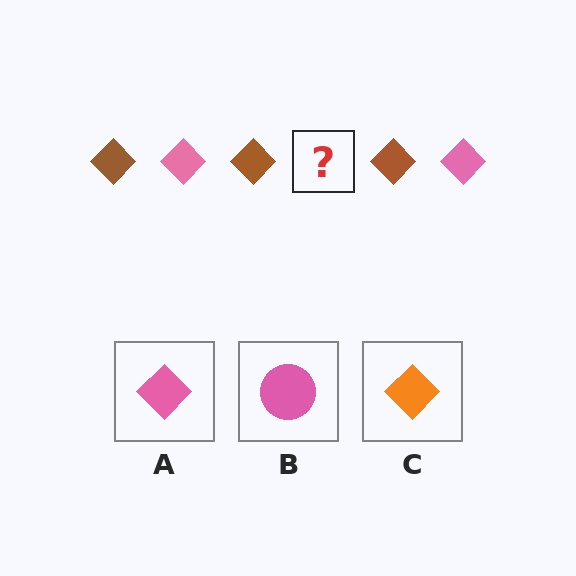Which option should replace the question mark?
Option A.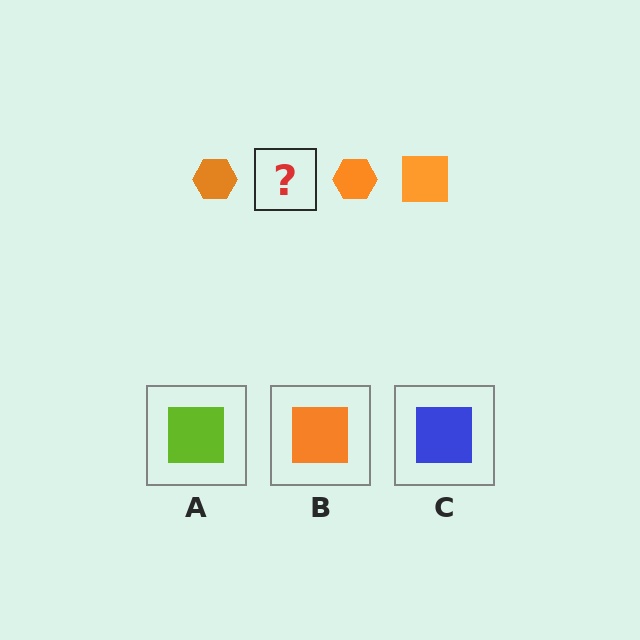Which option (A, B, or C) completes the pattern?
B.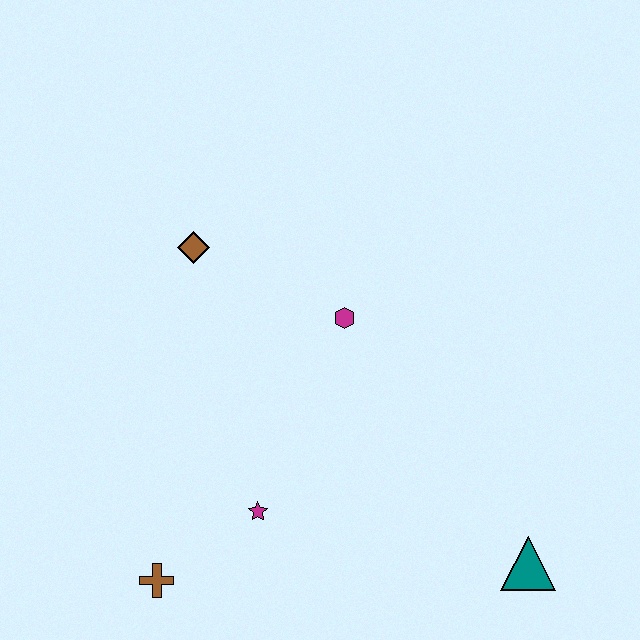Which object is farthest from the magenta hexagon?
The brown cross is farthest from the magenta hexagon.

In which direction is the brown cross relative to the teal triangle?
The brown cross is to the left of the teal triangle.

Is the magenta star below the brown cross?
No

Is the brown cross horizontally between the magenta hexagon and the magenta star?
No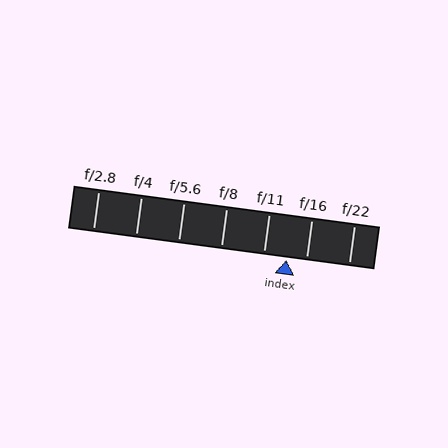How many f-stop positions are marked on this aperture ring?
There are 7 f-stop positions marked.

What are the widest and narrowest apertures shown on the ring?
The widest aperture shown is f/2.8 and the narrowest is f/22.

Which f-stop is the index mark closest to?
The index mark is closest to f/16.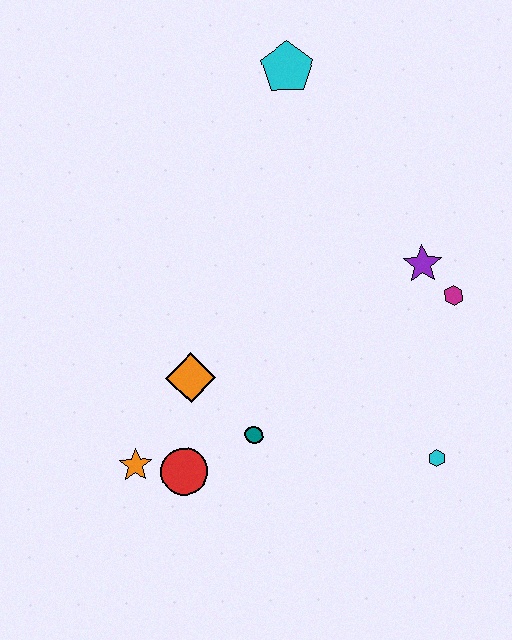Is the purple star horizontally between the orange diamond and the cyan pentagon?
No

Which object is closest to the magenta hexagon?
The purple star is closest to the magenta hexagon.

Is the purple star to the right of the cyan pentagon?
Yes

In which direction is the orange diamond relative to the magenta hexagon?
The orange diamond is to the left of the magenta hexagon.